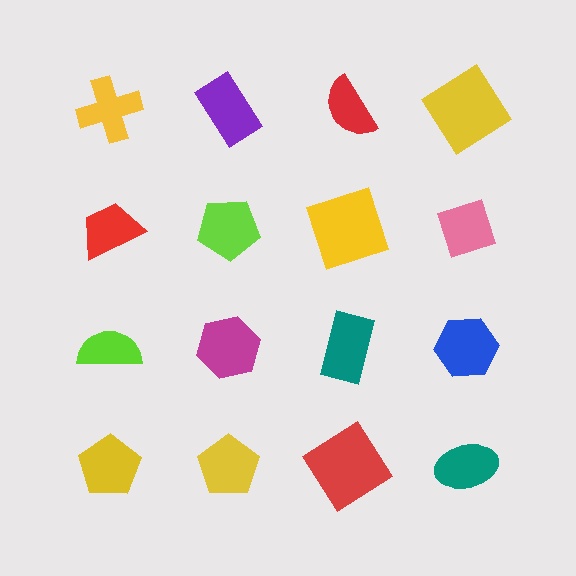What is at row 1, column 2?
A purple rectangle.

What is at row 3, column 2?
A magenta hexagon.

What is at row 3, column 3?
A teal rectangle.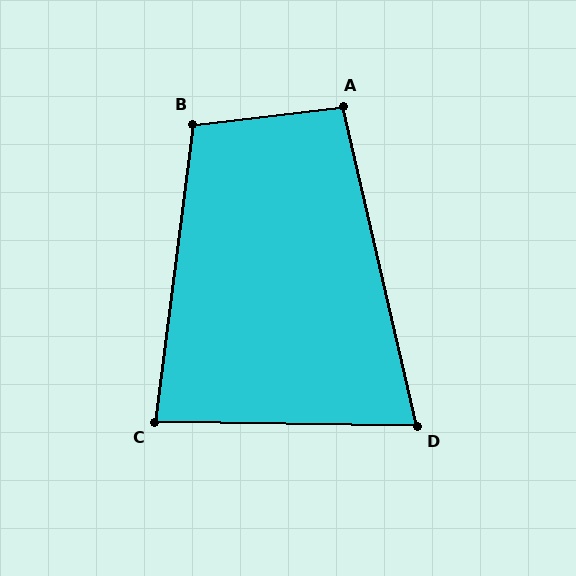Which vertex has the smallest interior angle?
D, at approximately 76 degrees.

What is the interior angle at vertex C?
Approximately 84 degrees (acute).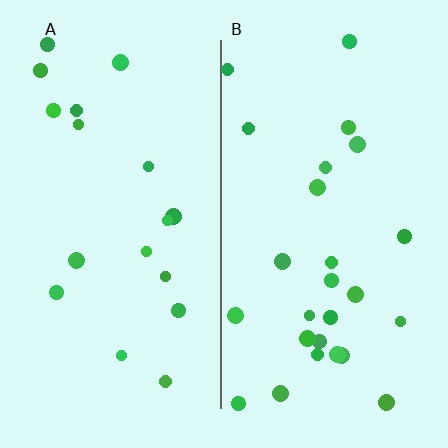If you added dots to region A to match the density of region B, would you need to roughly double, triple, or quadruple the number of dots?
Approximately double.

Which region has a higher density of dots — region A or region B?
B (the right).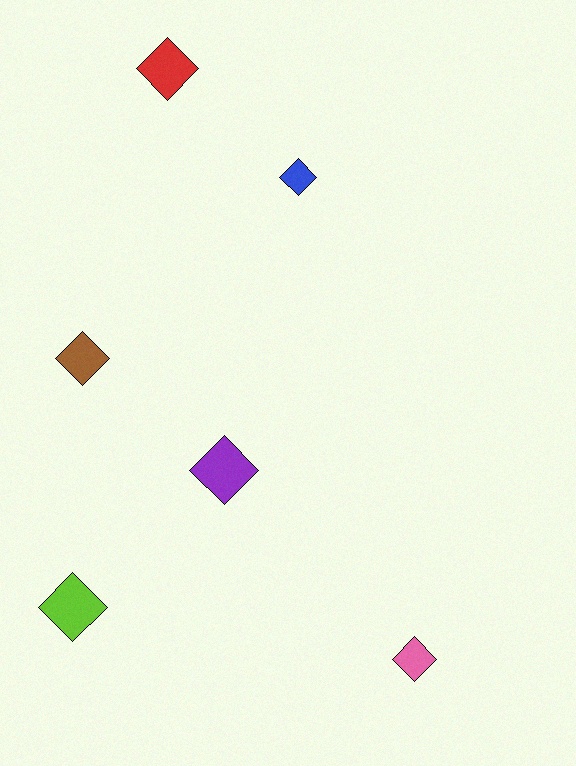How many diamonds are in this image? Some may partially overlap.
There are 6 diamonds.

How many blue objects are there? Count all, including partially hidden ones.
There is 1 blue object.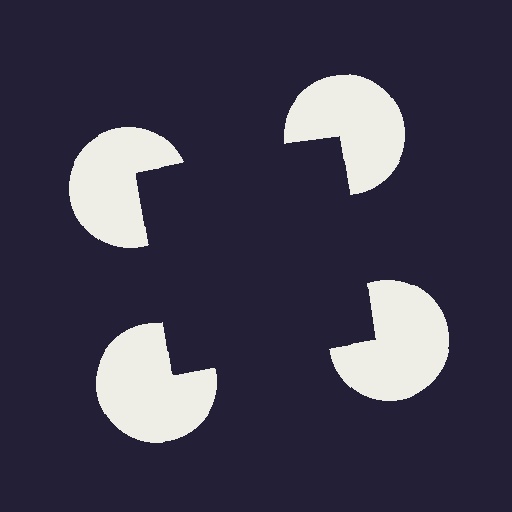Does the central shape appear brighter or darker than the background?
It typically appears slightly darker than the background, even though no actual brightness change is drawn.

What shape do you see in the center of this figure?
An illusory square — its edges are inferred from the aligned wedge cuts in the pac-man discs, not physically drawn.